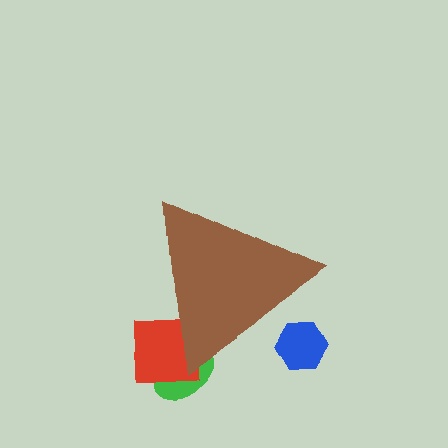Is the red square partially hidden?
Yes, the red square is partially hidden behind the brown triangle.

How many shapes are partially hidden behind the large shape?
3 shapes are partially hidden.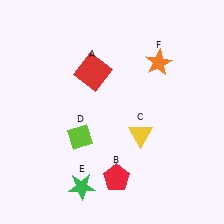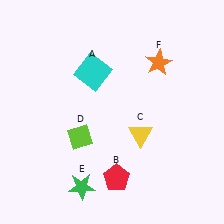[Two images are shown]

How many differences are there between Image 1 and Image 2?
There is 1 difference between the two images.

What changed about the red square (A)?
In Image 1, A is red. In Image 2, it changed to cyan.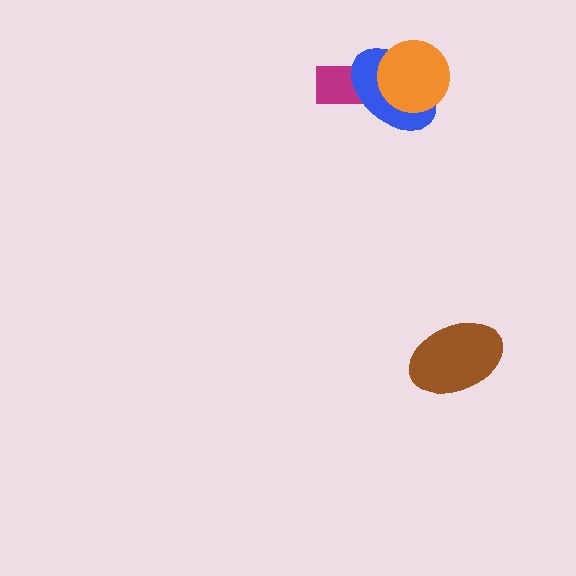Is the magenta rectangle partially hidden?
Yes, it is partially covered by another shape.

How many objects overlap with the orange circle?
1 object overlaps with the orange circle.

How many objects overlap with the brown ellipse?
0 objects overlap with the brown ellipse.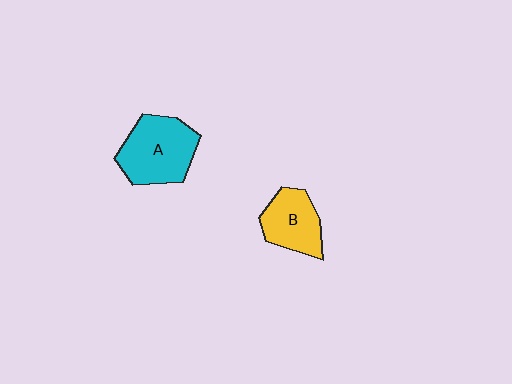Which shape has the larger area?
Shape A (cyan).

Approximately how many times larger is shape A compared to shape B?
Approximately 1.4 times.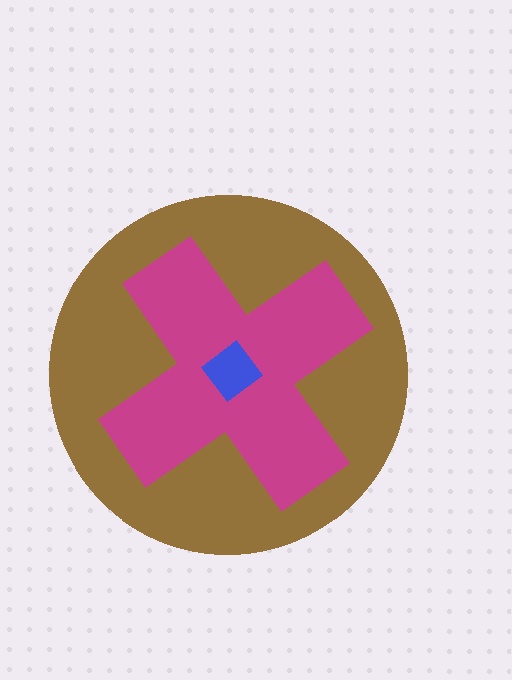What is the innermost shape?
The blue diamond.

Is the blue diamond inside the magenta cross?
Yes.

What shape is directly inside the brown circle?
The magenta cross.